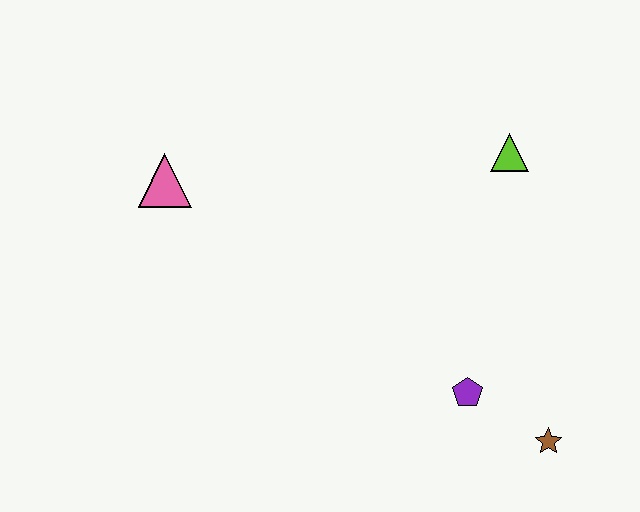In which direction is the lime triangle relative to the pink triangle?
The lime triangle is to the right of the pink triangle.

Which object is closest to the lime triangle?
The purple pentagon is closest to the lime triangle.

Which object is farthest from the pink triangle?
The brown star is farthest from the pink triangle.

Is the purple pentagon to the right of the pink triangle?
Yes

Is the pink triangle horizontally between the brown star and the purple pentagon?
No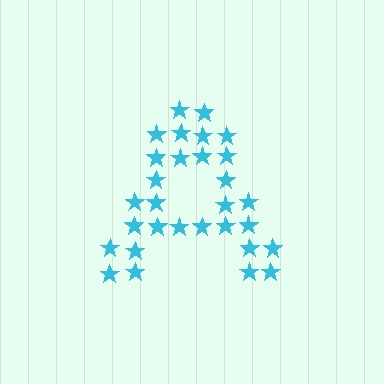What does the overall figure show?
The overall figure shows the letter A.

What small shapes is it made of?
It is made of small stars.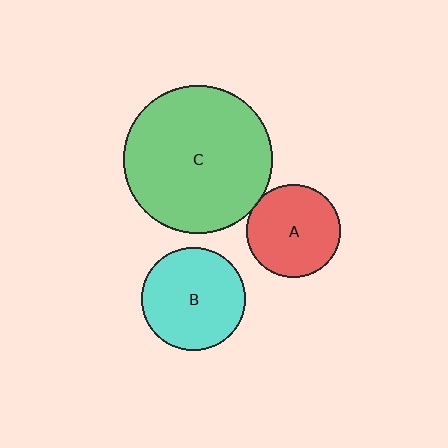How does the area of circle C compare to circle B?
Approximately 2.1 times.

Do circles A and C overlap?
Yes.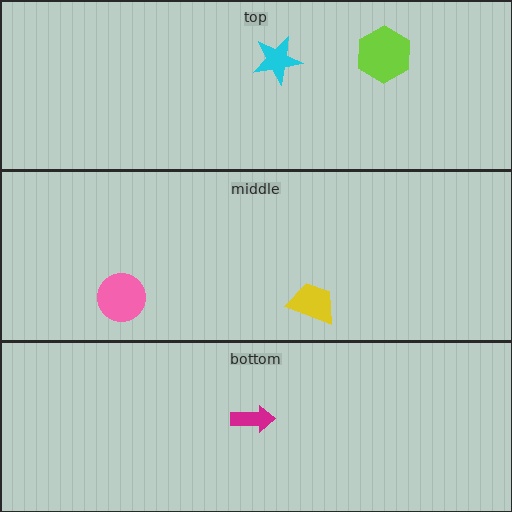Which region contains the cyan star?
The top region.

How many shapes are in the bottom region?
1.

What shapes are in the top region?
The lime hexagon, the cyan star.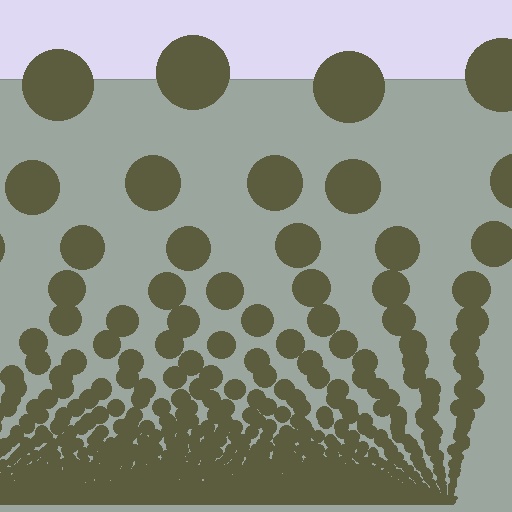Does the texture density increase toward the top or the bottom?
Density increases toward the bottom.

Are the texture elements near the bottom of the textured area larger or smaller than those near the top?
Smaller. The gradient is inverted — elements near the bottom are smaller and denser.